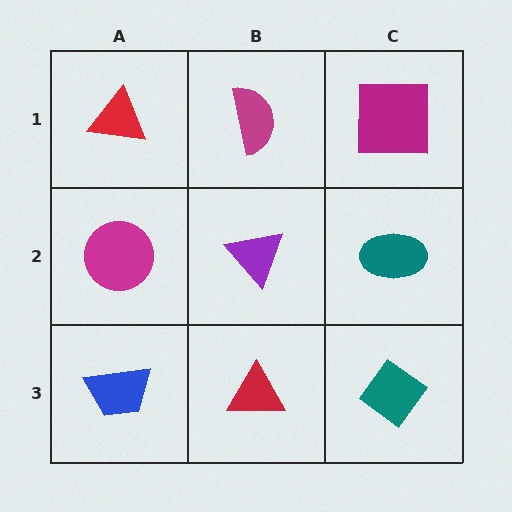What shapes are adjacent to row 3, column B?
A purple triangle (row 2, column B), a blue trapezoid (row 3, column A), a teal diamond (row 3, column C).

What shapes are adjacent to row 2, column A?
A red triangle (row 1, column A), a blue trapezoid (row 3, column A), a purple triangle (row 2, column B).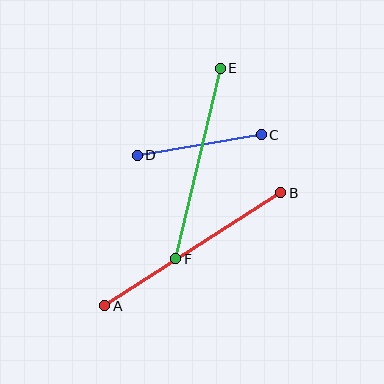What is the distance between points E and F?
The distance is approximately 196 pixels.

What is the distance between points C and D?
The distance is approximately 126 pixels.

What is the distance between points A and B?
The distance is approximately 209 pixels.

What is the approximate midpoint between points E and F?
The midpoint is at approximately (198, 163) pixels.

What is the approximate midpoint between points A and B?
The midpoint is at approximately (193, 249) pixels.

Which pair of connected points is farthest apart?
Points A and B are farthest apart.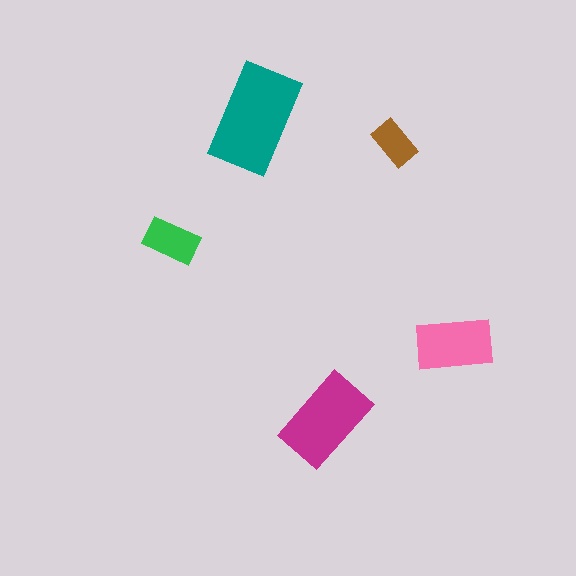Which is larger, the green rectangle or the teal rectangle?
The teal one.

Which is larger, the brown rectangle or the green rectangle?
The green one.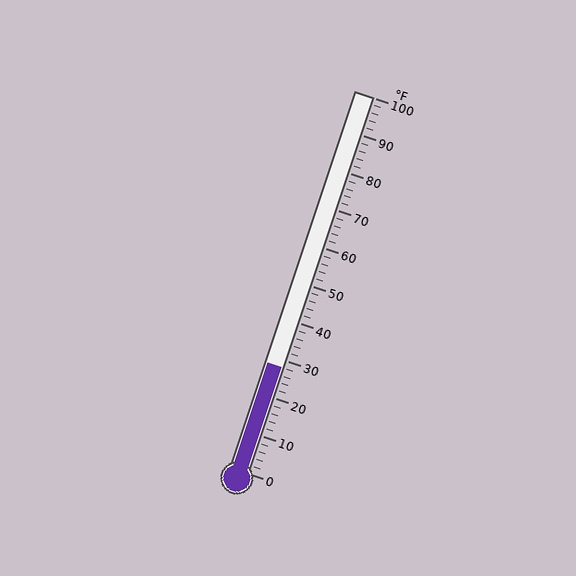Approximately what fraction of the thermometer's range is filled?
The thermometer is filled to approximately 30% of its range.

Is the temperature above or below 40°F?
The temperature is below 40°F.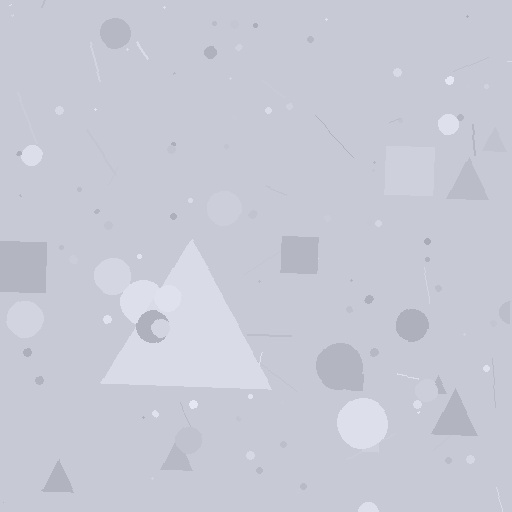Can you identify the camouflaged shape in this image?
The camouflaged shape is a triangle.